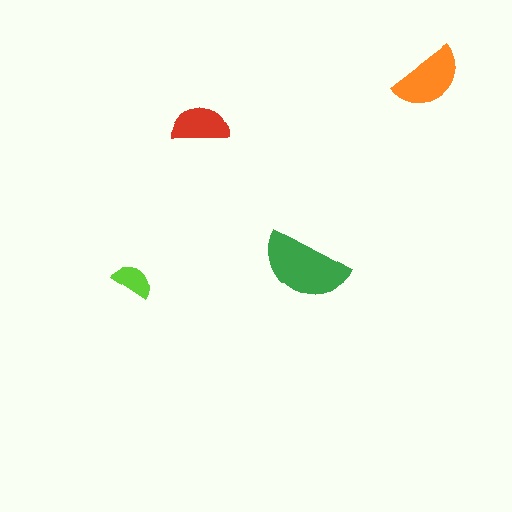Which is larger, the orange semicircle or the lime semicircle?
The orange one.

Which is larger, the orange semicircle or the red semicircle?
The orange one.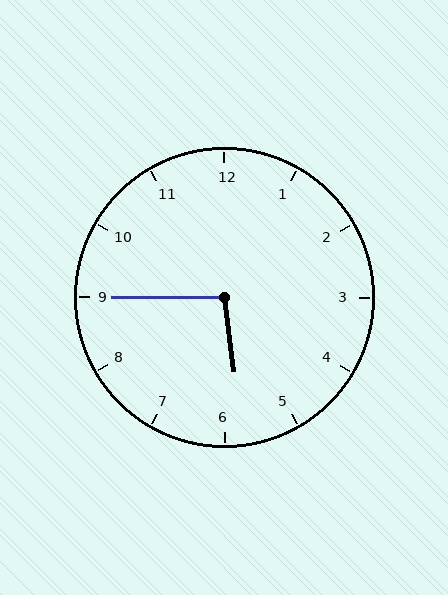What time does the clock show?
5:45.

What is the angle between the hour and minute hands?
Approximately 98 degrees.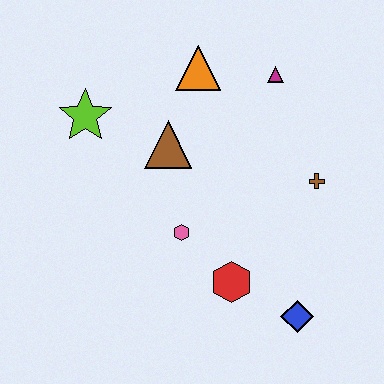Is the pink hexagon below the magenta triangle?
Yes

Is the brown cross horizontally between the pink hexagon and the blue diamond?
No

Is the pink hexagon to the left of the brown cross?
Yes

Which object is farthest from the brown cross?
The lime star is farthest from the brown cross.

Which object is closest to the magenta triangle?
The orange triangle is closest to the magenta triangle.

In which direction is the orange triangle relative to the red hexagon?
The orange triangle is above the red hexagon.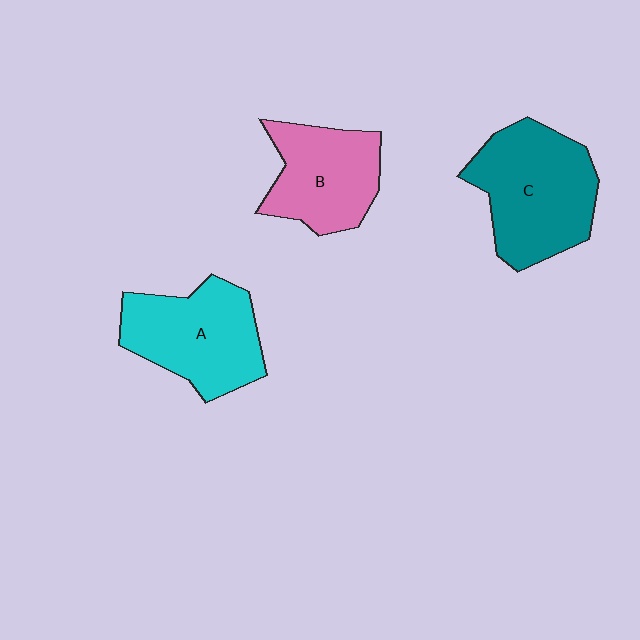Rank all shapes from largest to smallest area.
From largest to smallest: C (teal), A (cyan), B (pink).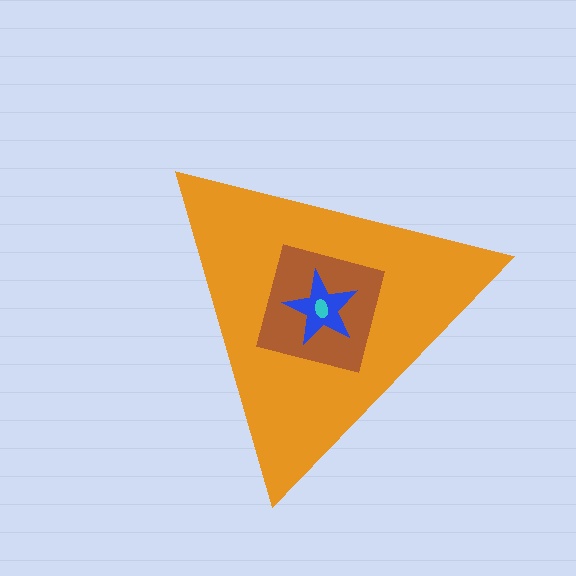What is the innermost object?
The cyan ellipse.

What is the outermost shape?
The orange triangle.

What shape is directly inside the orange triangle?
The brown square.